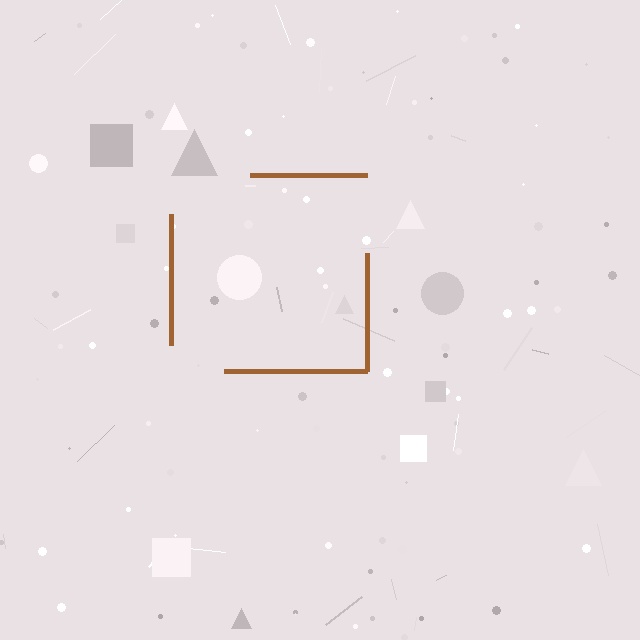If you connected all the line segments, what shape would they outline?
They would outline a square.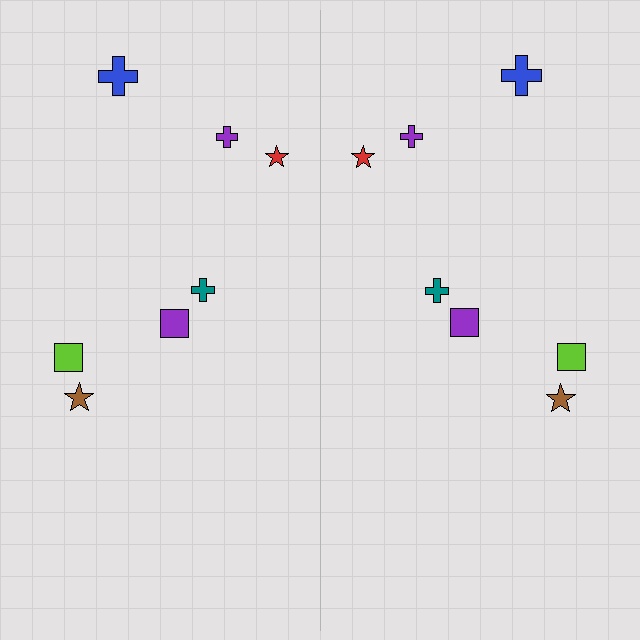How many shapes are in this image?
There are 14 shapes in this image.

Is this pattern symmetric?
Yes, this pattern has bilateral (reflection) symmetry.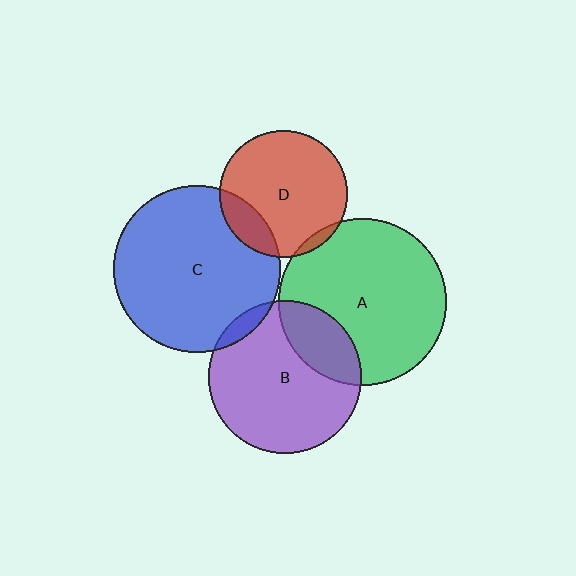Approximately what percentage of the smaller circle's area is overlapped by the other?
Approximately 15%.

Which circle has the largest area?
Circle A (green).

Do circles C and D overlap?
Yes.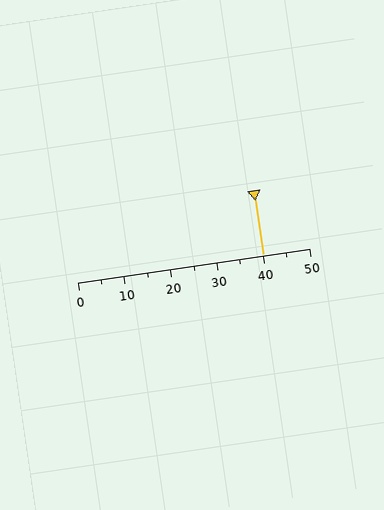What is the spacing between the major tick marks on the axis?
The major ticks are spaced 10 apart.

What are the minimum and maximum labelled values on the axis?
The axis runs from 0 to 50.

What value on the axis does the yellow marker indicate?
The marker indicates approximately 40.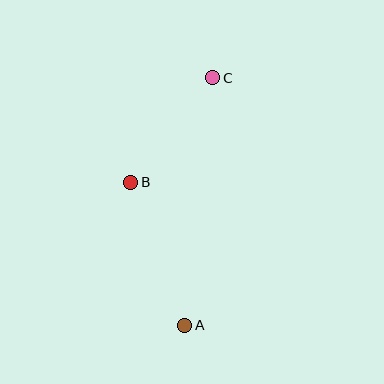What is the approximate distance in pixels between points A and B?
The distance between A and B is approximately 153 pixels.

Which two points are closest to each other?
Points B and C are closest to each other.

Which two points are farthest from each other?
Points A and C are farthest from each other.